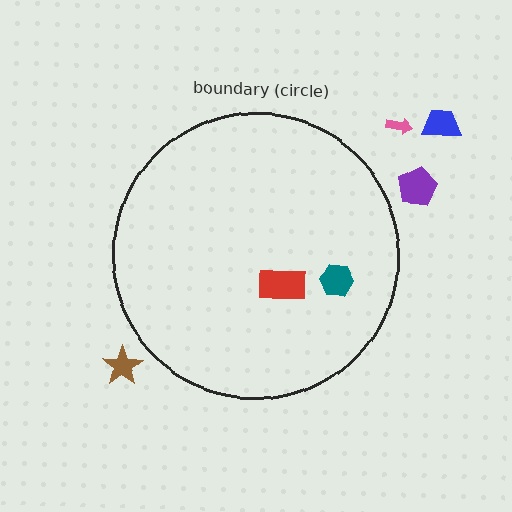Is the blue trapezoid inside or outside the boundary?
Outside.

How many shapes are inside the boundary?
2 inside, 4 outside.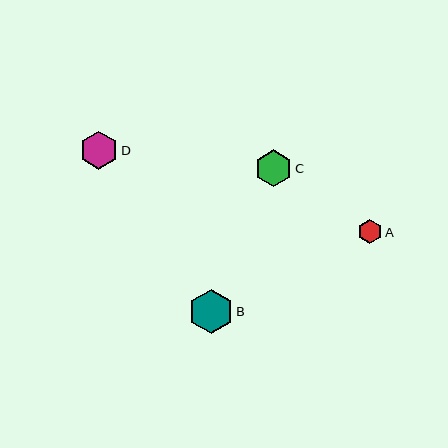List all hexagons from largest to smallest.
From largest to smallest: B, D, C, A.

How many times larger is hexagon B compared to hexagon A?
Hexagon B is approximately 1.8 times the size of hexagon A.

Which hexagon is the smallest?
Hexagon A is the smallest with a size of approximately 24 pixels.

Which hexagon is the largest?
Hexagon B is the largest with a size of approximately 44 pixels.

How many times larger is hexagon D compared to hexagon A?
Hexagon D is approximately 1.6 times the size of hexagon A.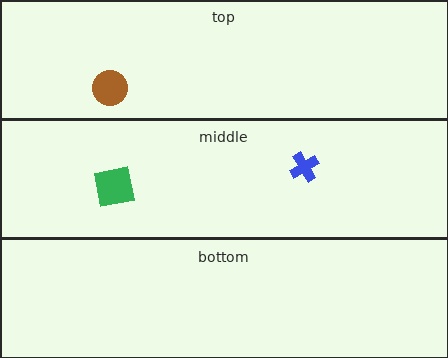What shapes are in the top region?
The brown circle.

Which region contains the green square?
The middle region.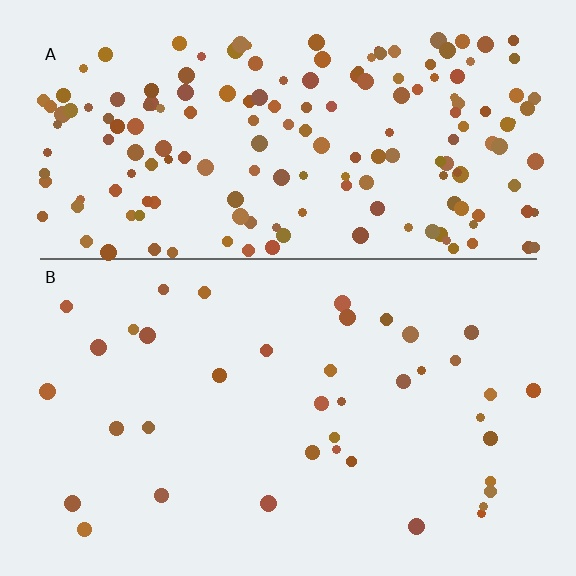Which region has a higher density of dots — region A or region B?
A (the top).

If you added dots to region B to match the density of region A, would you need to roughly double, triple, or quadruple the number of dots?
Approximately quadruple.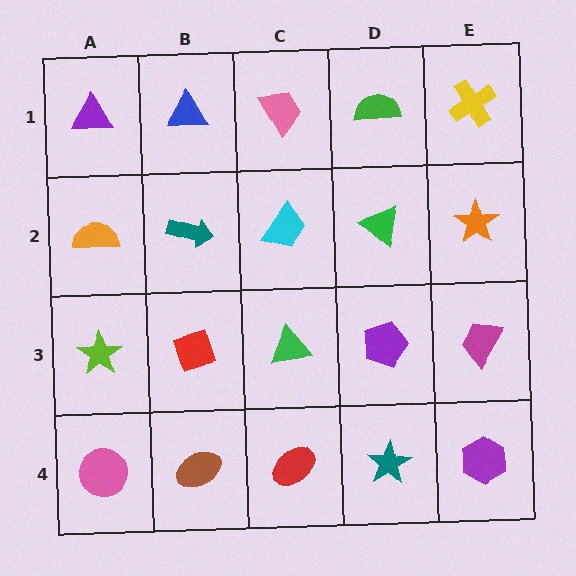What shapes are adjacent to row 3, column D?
A green triangle (row 2, column D), a teal star (row 4, column D), a green triangle (row 3, column C), a magenta trapezoid (row 3, column E).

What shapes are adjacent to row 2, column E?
A yellow cross (row 1, column E), a magenta trapezoid (row 3, column E), a green triangle (row 2, column D).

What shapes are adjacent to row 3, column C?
A cyan trapezoid (row 2, column C), a red ellipse (row 4, column C), a red diamond (row 3, column B), a purple pentagon (row 3, column D).